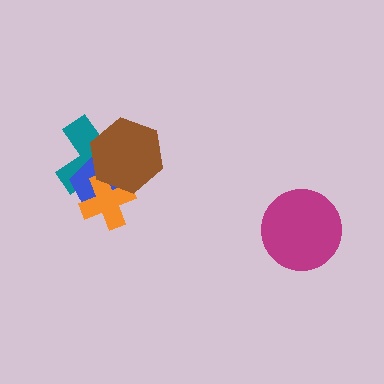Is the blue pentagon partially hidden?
Yes, it is partially covered by another shape.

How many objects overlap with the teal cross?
3 objects overlap with the teal cross.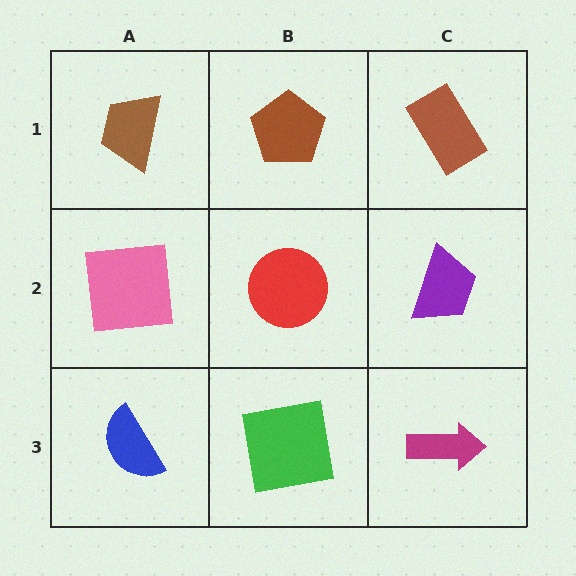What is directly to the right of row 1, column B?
A brown rectangle.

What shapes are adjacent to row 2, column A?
A brown trapezoid (row 1, column A), a blue semicircle (row 3, column A), a red circle (row 2, column B).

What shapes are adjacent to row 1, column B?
A red circle (row 2, column B), a brown trapezoid (row 1, column A), a brown rectangle (row 1, column C).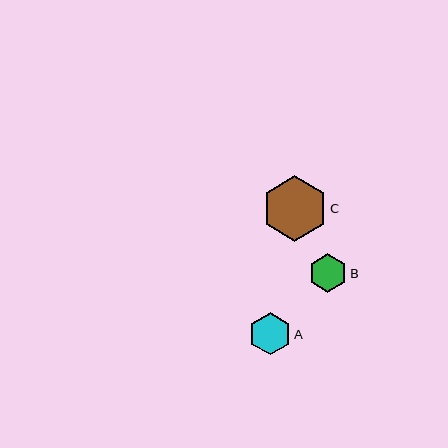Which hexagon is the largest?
Hexagon C is the largest with a size of approximately 65 pixels.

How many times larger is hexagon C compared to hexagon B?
Hexagon C is approximately 1.7 times the size of hexagon B.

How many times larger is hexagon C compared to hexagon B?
Hexagon C is approximately 1.7 times the size of hexagon B.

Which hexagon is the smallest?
Hexagon B is the smallest with a size of approximately 39 pixels.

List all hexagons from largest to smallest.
From largest to smallest: C, A, B.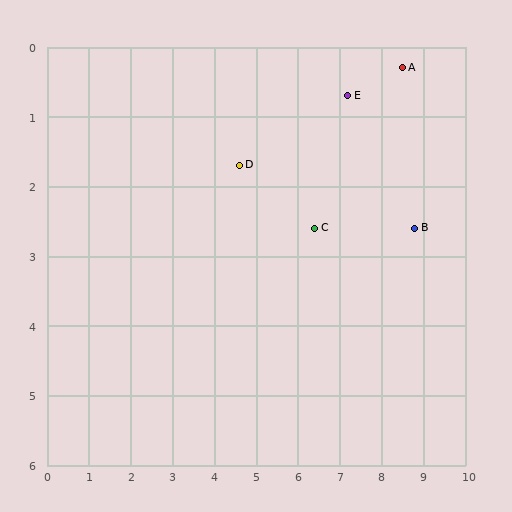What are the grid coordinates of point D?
Point D is at approximately (4.6, 1.7).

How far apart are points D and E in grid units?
Points D and E are about 2.8 grid units apart.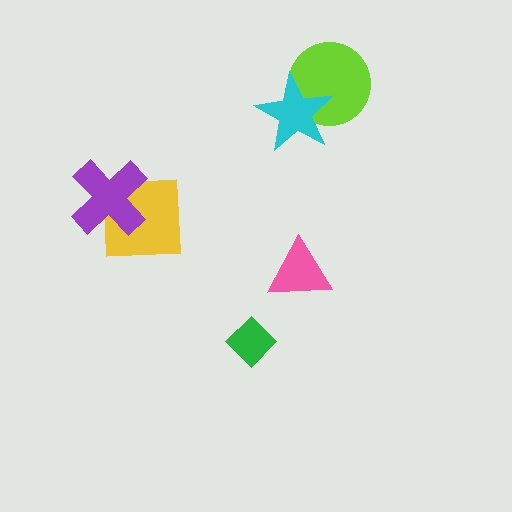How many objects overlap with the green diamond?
0 objects overlap with the green diamond.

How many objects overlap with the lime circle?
1 object overlaps with the lime circle.